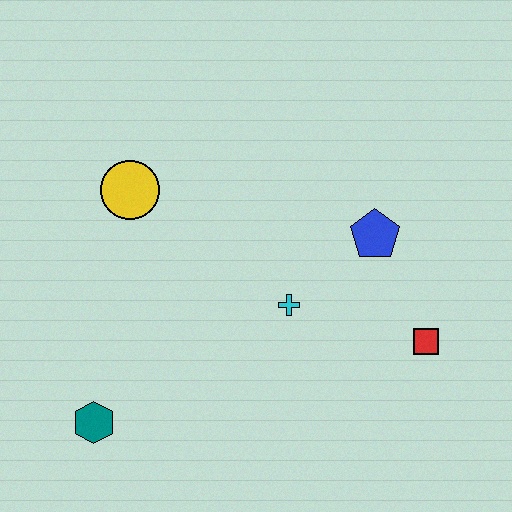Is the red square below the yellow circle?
Yes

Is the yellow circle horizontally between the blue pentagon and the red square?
No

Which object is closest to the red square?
The blue pentagon is closest to the red square.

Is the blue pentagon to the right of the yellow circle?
Yes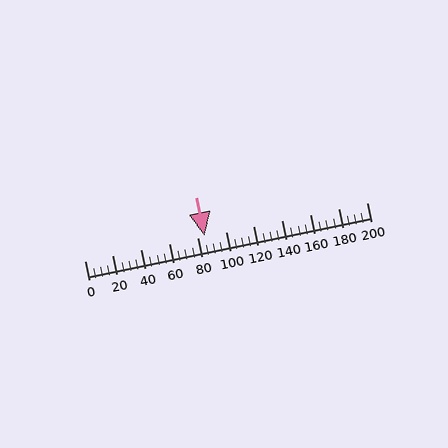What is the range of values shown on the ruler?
The ruler shows values from 0 to 200.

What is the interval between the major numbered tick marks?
The major tick marks are spaced 20 units apart.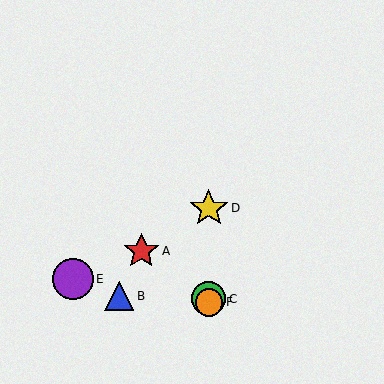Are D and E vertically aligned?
No, D is at x≈209 and E is at x≈73.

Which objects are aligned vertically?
Objects C, D, F are aligned vertically.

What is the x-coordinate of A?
Object A is at x≈141.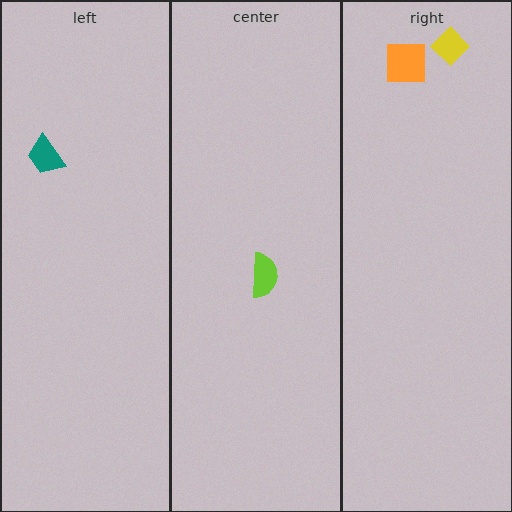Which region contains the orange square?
The right region.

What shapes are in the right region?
The yellow diamond, the orange square.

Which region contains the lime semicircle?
The center region.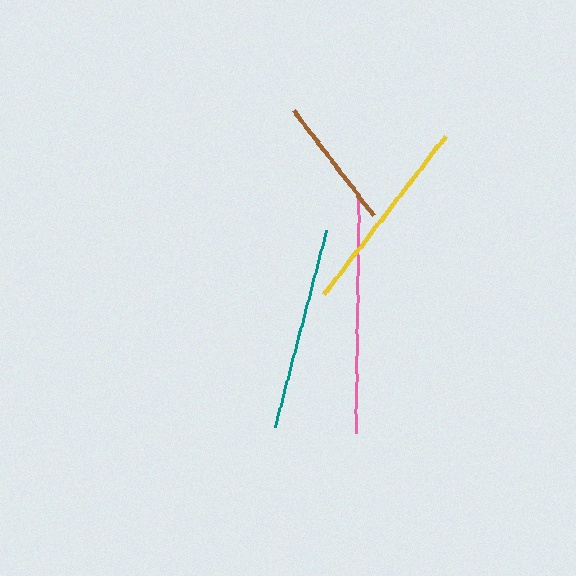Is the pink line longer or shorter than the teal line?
The pink line is longer than the teal line.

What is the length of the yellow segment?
The yellow segment is approximately 200 pixels long.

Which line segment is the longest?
The pink line is the longest at approximately 238 pixels.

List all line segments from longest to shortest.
From longest to shortest: pink, teal, yellow, brown.